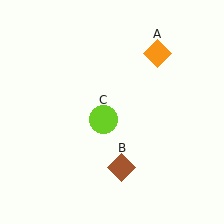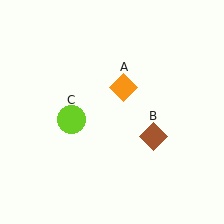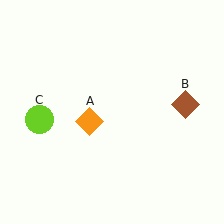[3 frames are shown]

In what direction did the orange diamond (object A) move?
The orange diamond (object A) moved down and to the left.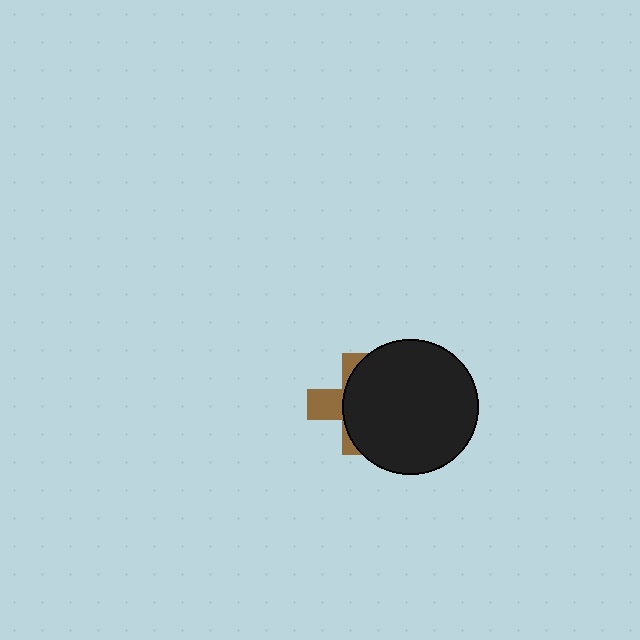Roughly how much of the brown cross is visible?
A small part of it is visible (roughly 34%).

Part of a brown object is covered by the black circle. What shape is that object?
It is a cross.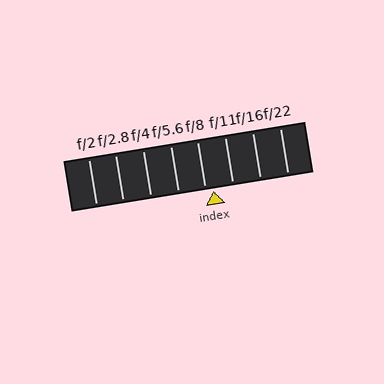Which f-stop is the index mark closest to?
The index mark is closest to f/8.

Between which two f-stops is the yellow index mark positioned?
The index mark is between f/8 and f/11.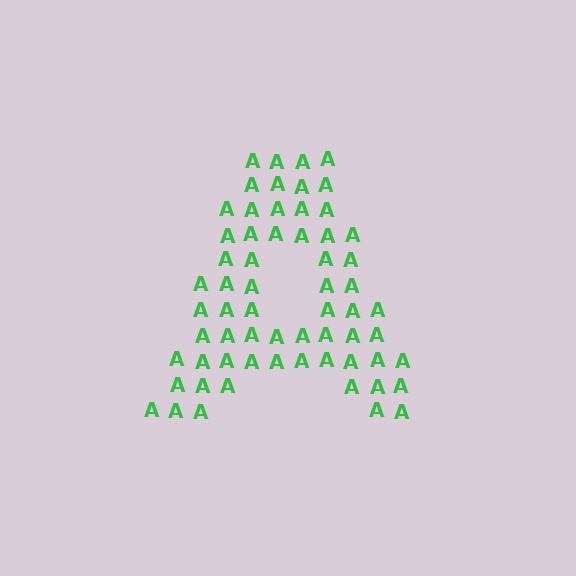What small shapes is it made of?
It is made of small letter A's.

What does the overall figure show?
The overall figure shows the letter A.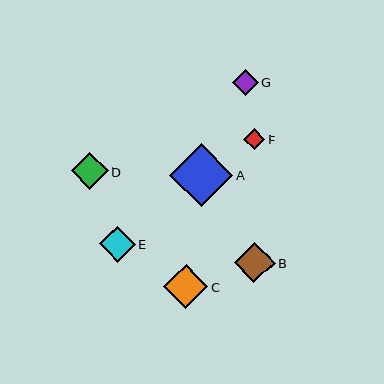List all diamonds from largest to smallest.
From largest to smallest: A, C, B, D, E, G, F.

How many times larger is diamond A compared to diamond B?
Diamond A is approximately 1.6 times the size of diamond B.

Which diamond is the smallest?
Diamond F is the smallest with a size of approximately 21 pixels.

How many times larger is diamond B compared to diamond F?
Diamond B is approximately 1.9 times the size of diamond F.